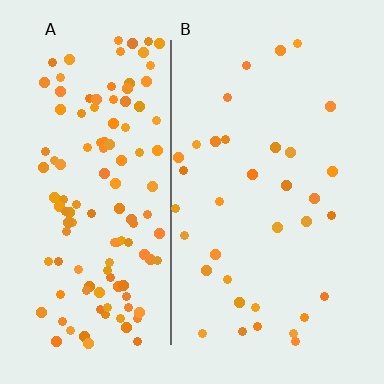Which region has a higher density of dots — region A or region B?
A (the left).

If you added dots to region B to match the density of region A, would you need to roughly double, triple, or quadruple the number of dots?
Approximately quadruple.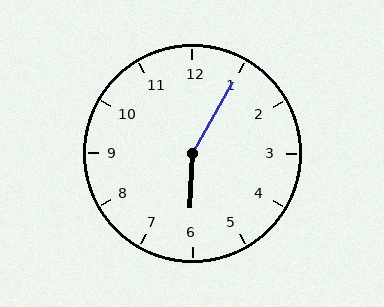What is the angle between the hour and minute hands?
Approximately 152 degrees.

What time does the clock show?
6:05.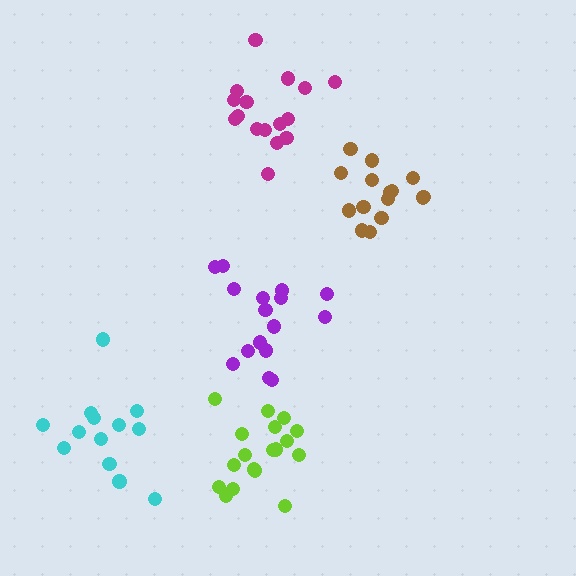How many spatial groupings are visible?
There are 5 spatial groupings.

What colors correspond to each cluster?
The clusters are colored: magenta, cyan, lime, purple, brown.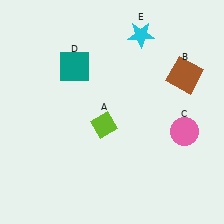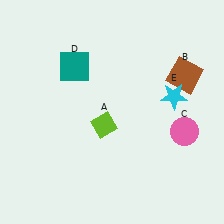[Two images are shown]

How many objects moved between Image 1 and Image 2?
1 object moved between the two images.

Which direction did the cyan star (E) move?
The cyan star (E) moved down.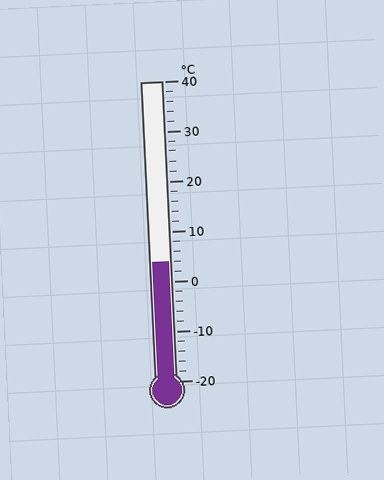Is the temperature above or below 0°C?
The temperature is above 0°C.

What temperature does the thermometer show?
The thermometer shows approximately 4°C.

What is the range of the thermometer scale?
The thermometer scale ranges from -20°C to 40°C.